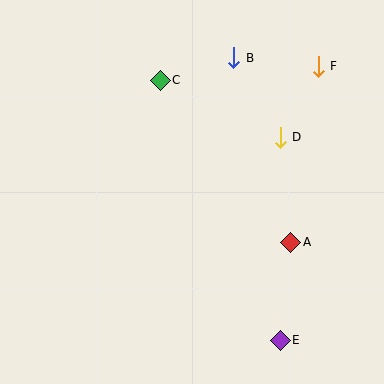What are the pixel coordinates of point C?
Point C is at (160, 80).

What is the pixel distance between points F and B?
The distance between F and B is 85 pixels.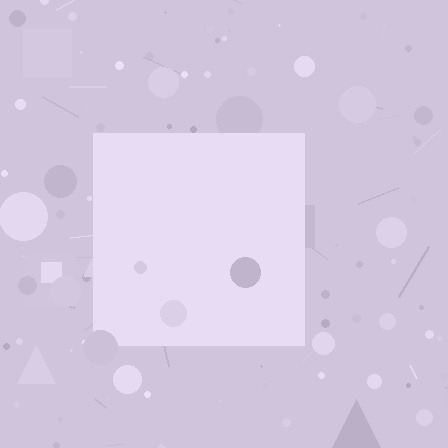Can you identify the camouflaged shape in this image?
The camouflaged shape is a square.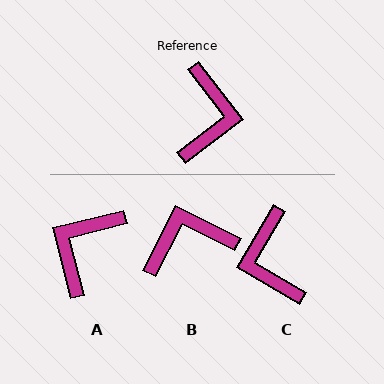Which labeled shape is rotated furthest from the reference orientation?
C, about 158 degrees away.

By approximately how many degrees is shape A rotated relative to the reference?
Approximately 157 degrees counter-clockwise.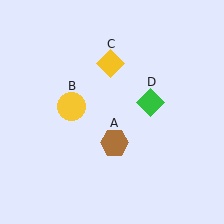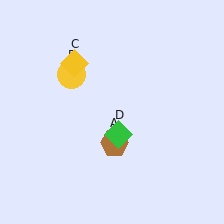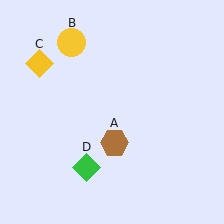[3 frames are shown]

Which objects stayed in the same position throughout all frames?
Brown hexagon (object A) remained stationary.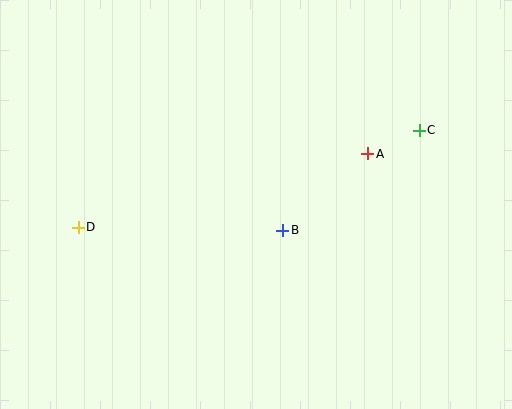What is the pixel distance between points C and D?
The distance between C and D is 354 pixels.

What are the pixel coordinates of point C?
Point C is at (419, 130).